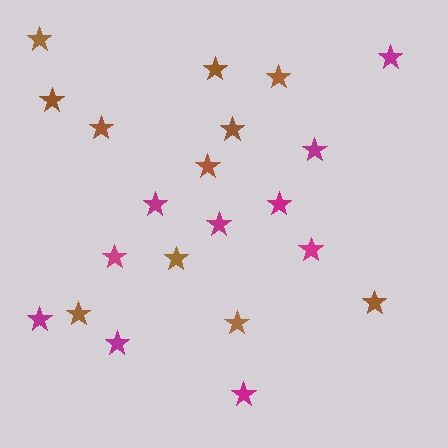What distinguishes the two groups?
There are 2 groups: one group of brown stars (11) and one group of magenta stars (10).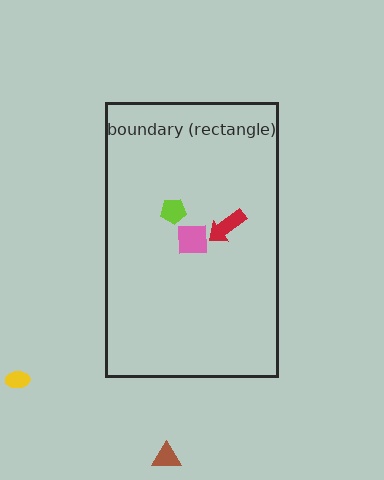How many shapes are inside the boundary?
3 inside, 2 outside.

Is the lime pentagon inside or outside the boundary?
Inside.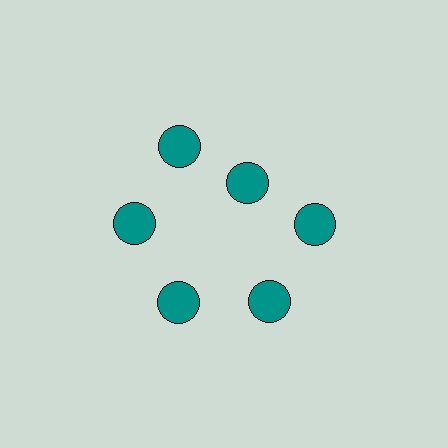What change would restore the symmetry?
The symmetry would be restored by moving it outward, back onto the ring so that all 6 circles sit at equal angles and equal distance from the center.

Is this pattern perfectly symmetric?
No. The 6 teal circles are arranged in a ring, but one element near the 1 o'clock position is pulled inward toward the center, breaking the 6-fold rotational symmetry.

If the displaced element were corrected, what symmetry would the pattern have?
It would have 6-fold rotational symmetry — the pattern would map onto itself every 60 degrees.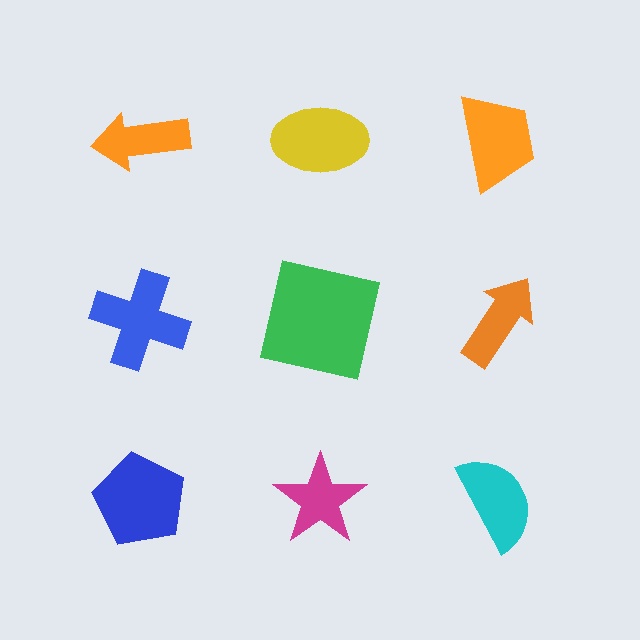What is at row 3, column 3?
A cyan semicircle.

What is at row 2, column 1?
A blue cross.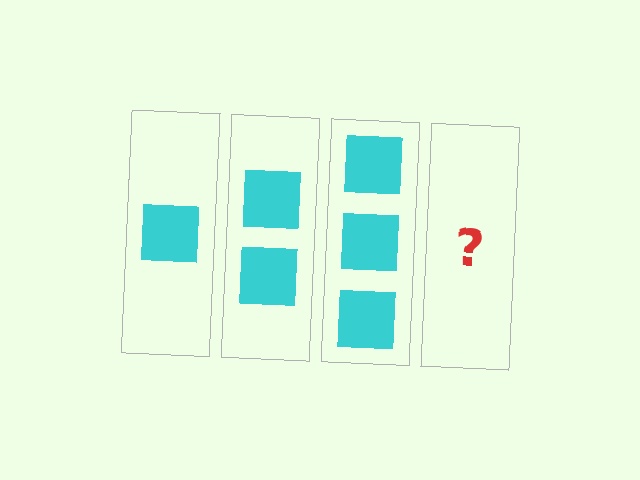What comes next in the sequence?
The next element should be 4 squares.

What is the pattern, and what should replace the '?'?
The pattern is that each step adds one more square. The '?' should be 4 squares.